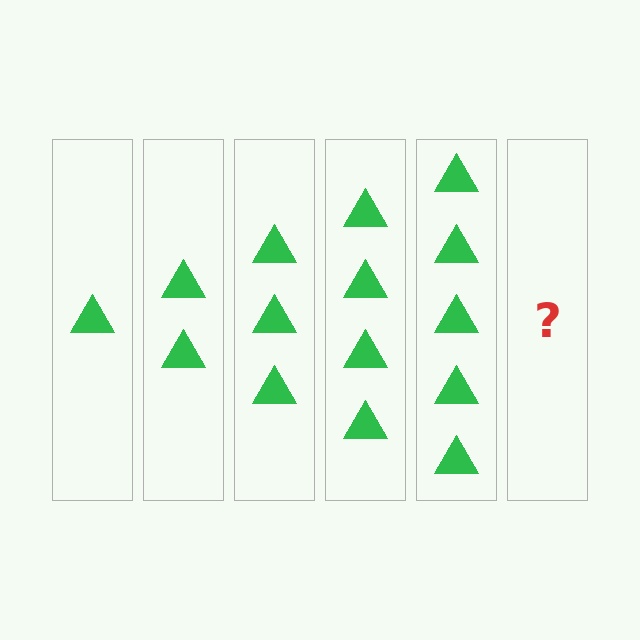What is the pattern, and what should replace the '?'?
The pattern is that each step adds one more triangle. The '?' should be 6 triangles.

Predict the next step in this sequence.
The next step is 6 triangles.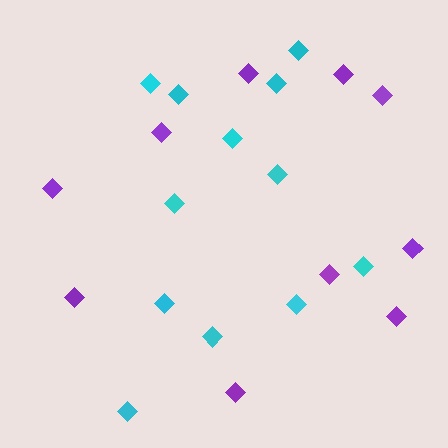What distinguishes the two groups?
There are 2 groups: one group of cyan diamonds (12) and one group of purple diamonds (10).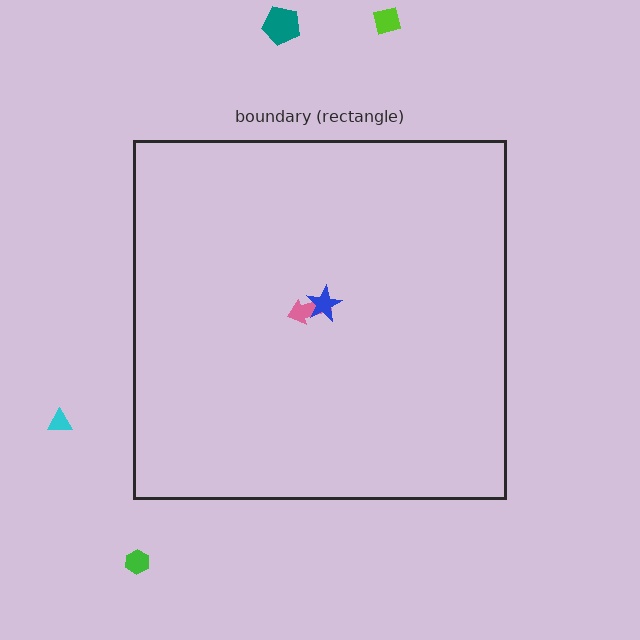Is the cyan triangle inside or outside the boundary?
Outside.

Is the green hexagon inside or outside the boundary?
Outside.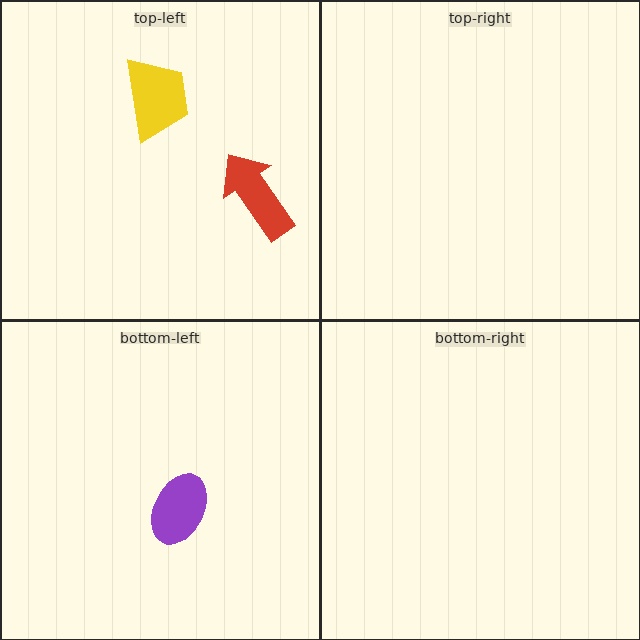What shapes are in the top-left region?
The red arrow, the yellow trapezoid.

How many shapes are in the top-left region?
2.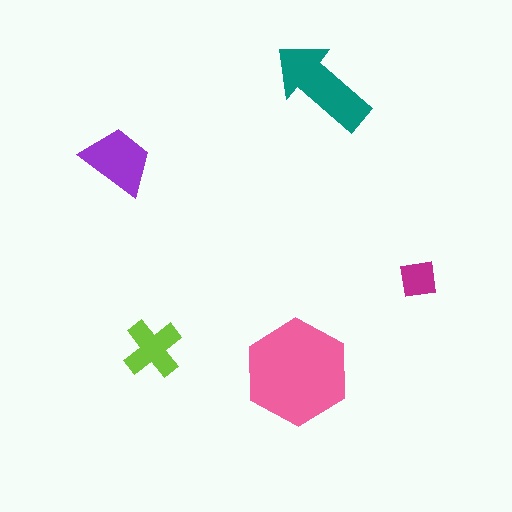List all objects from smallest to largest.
The magenta square, the lime cross, the purple trapezoid, the teal arrow, the pink hexagon.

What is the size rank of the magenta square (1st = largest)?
5th.